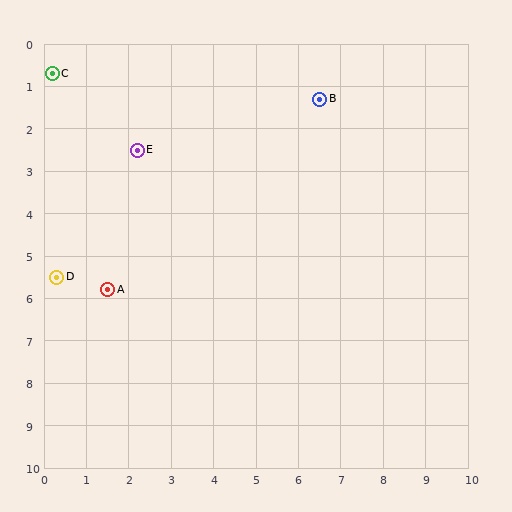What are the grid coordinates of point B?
Point B is at approximately (6.5, 1.3).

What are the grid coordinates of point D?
Point D is at approximately (0.3, 5.5).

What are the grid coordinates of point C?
Point C is at approximately (0.2, 0.7).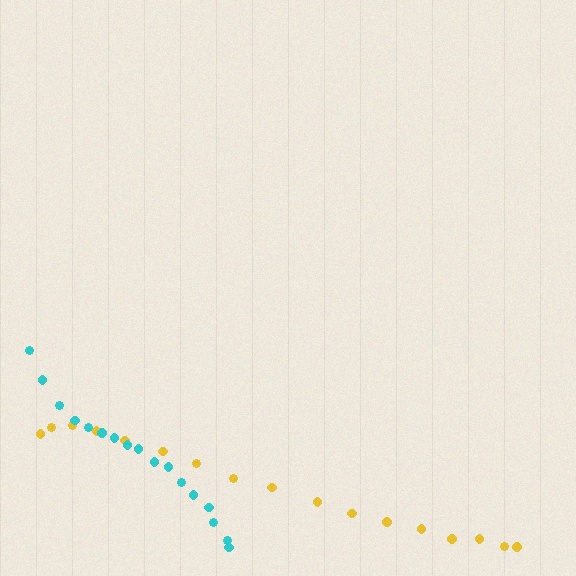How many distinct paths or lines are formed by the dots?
There are 2 distinct paths.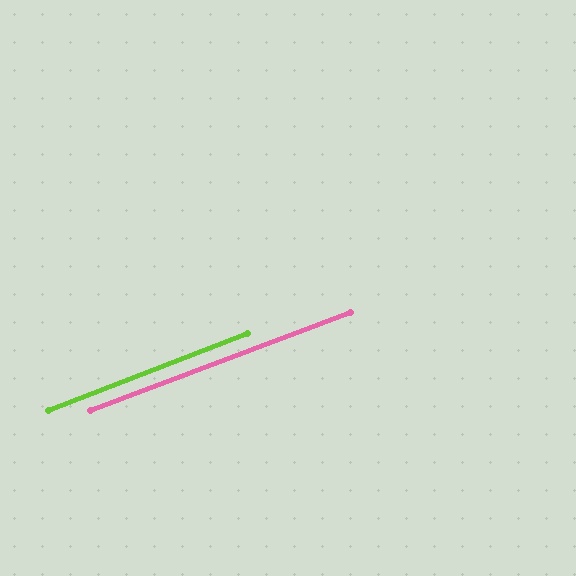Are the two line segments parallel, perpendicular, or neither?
Parallel — their directions differ by only 0.6°.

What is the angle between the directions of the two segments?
Approximately 1 degree.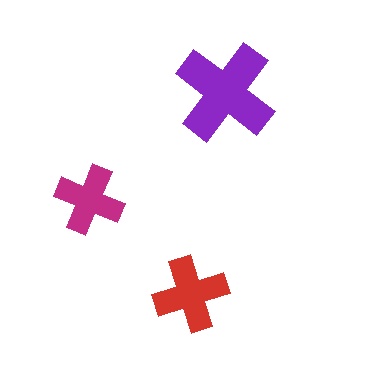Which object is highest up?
The purple cross is topmost.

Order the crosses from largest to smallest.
the purple one, the red one, the magenta one.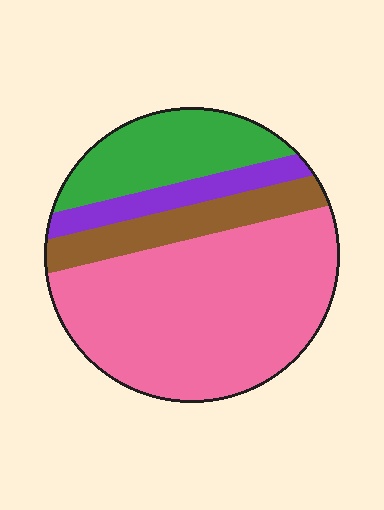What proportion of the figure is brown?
Brown takes up less than a quarter of the figure.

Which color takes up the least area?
Purple, at roughly 10%.